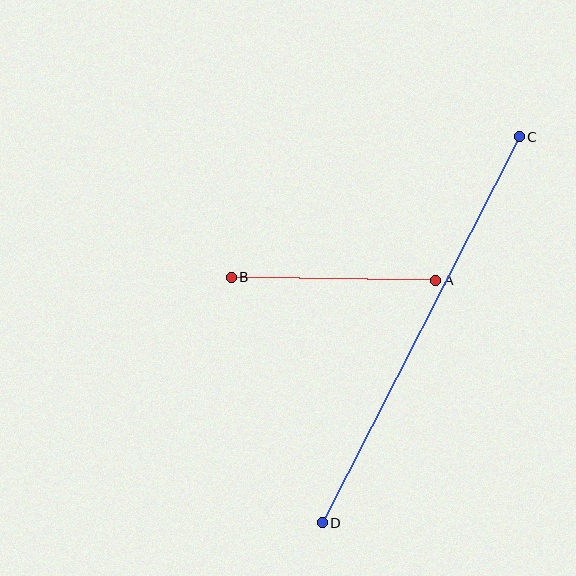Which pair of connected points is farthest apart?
Points C and D are farthest apart.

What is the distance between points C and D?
The distance is approximately 433 pixels.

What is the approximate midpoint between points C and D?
The midpoint is at approximately (421, 330) pixels.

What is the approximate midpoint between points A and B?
The midpoint is at approximately (334, 279) pixels.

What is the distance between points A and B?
The distance is approximately 205 pixels.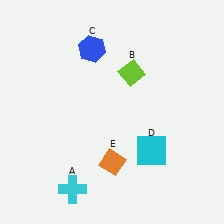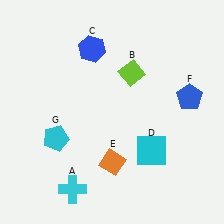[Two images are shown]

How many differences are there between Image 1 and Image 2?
There are 2 differences between the two images.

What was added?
A blue pentagon (F), a cyan pentagon (G) were added in Image 2.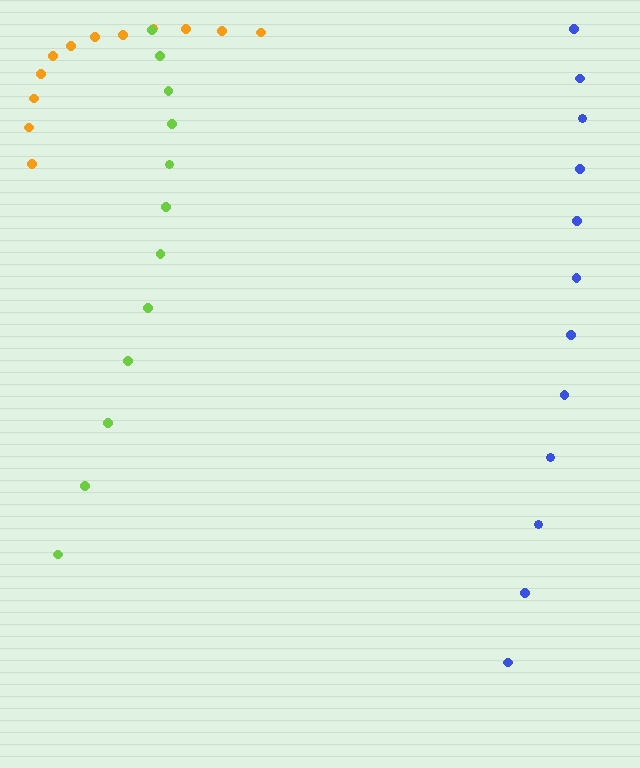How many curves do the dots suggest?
There are 3 distinct paths.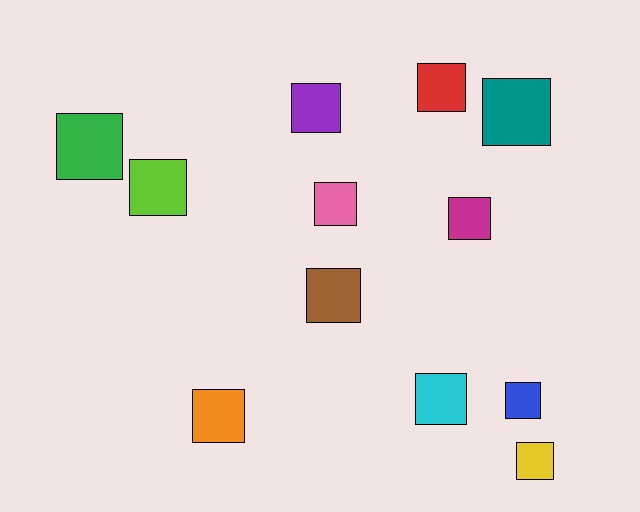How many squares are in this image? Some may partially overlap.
There are 12 squares.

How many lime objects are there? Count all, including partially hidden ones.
There is 1 lime object.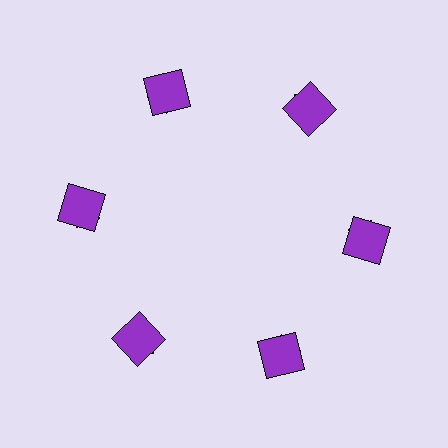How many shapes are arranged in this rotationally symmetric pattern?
There are 12 shapes, arranged in 6 groups of 2.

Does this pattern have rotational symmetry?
Yes, this pattern has 6-fold rotational symmetry. It looks the same after rotating 60 degrees around the center.